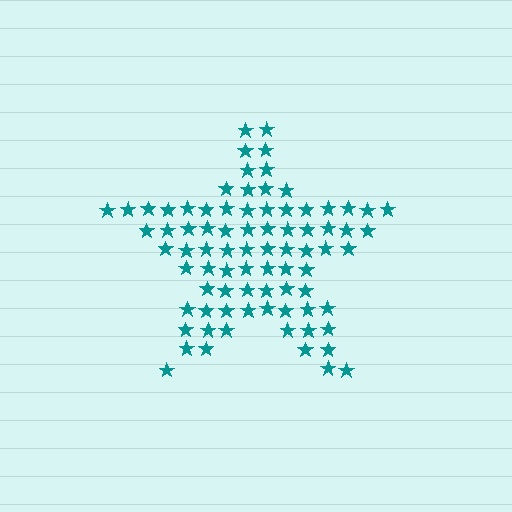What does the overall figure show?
The overall figure shows a star.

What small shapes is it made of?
It is made of small stars.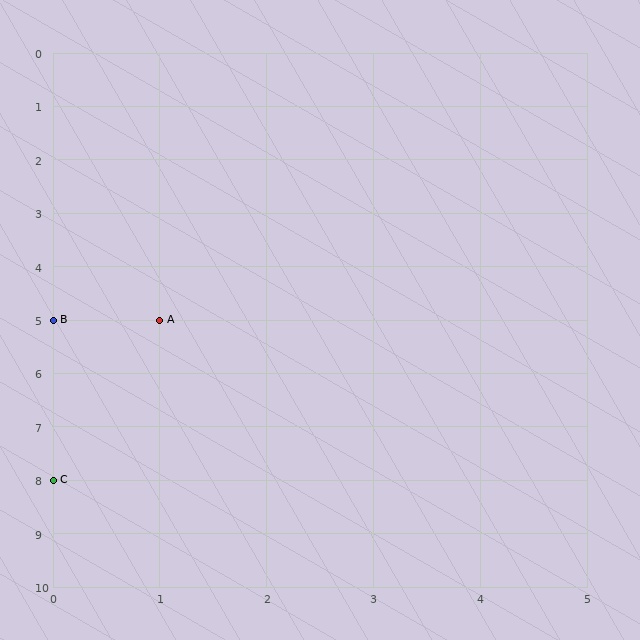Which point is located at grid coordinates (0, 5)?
Point B is at (0, 5).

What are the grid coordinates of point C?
Point C is at grid coordinates (0, 8).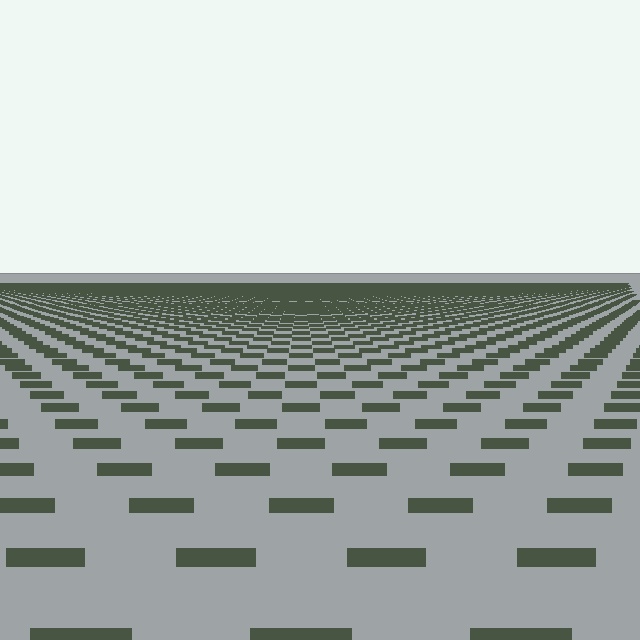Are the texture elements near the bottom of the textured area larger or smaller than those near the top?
Larger. Near the bottom, elements are closer to the viewer and appear at a bigger on-screen size.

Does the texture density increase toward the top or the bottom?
Density increases toward the top.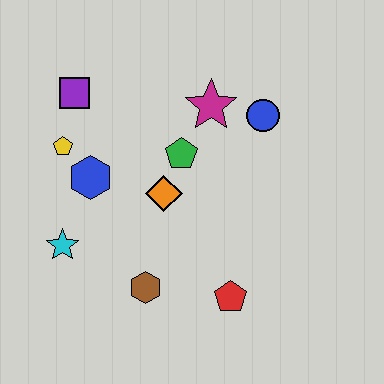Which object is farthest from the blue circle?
The cyan star is farthest from the blue circle.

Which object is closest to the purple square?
The yellow pentagon is closest to the purple square.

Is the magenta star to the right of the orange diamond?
Yes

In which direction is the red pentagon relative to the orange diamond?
The red pentagon is below the orange diamond.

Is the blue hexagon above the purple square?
No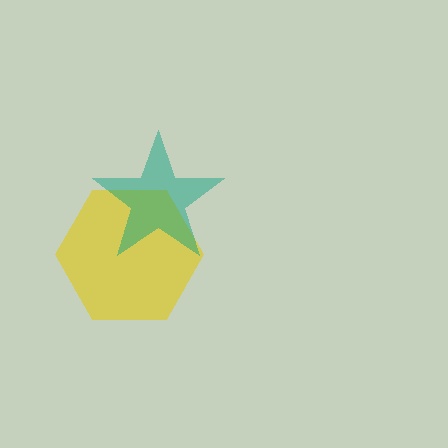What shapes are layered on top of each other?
The layered shapes are: a yellow hexagon, a teal star.